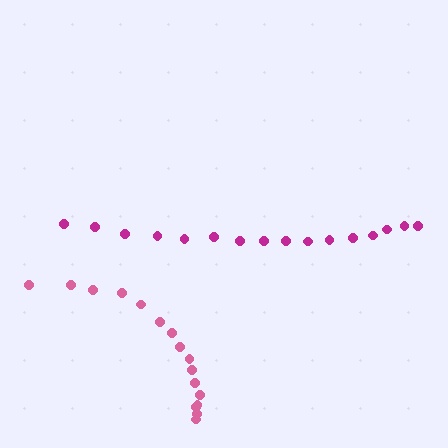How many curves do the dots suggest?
There are 2 distinct paths.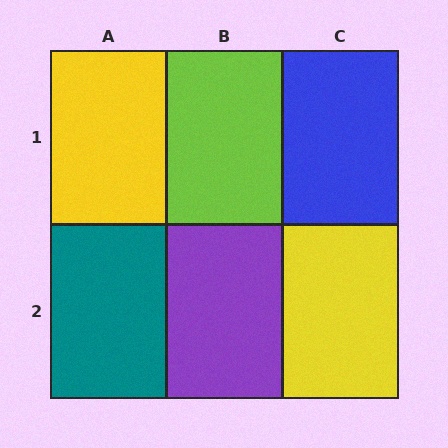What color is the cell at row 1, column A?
Yellow.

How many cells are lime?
1 cell is lime.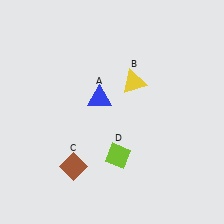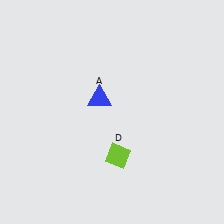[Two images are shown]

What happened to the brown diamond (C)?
The brown diamond (C) was removed in Image 2. It was in the bottom-left area of Image 1.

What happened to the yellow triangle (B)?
The yellow triangle (B) was removed in Image 2. It was in the top-right area of Image 1.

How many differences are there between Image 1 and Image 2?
There are 2 differences between the two images.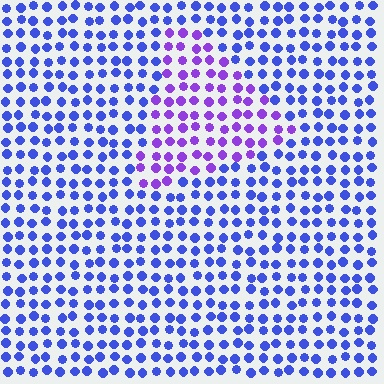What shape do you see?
I see a triangle.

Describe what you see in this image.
The image is filled with small blue elements in a uniform arrangement. A triangle-shaped region is visible where the elements are tinted to a slightly different hue, forming a subtle color boundary.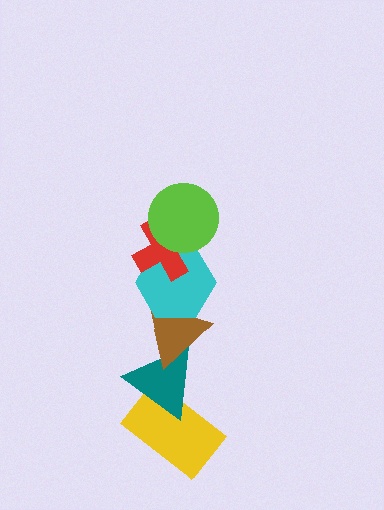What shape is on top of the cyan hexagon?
The red cross is on top of the cyan hexagon.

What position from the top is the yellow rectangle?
The yellow rectangle is 6th from the top.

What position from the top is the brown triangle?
The brown triangle is 4th from the top.